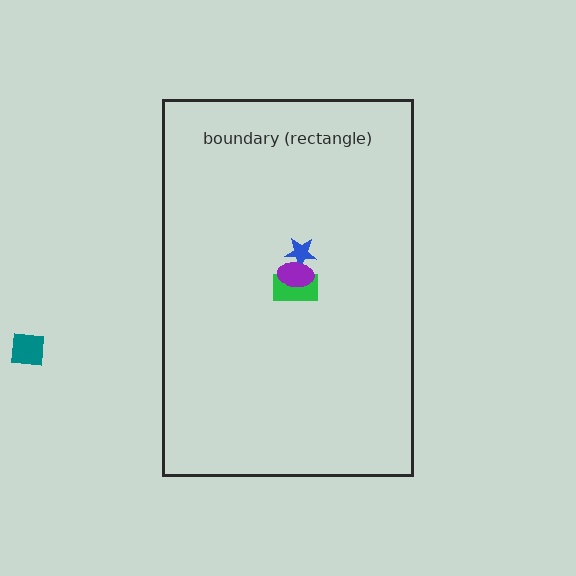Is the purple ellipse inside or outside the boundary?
Inside.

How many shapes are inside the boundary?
3 inside, 1 outside.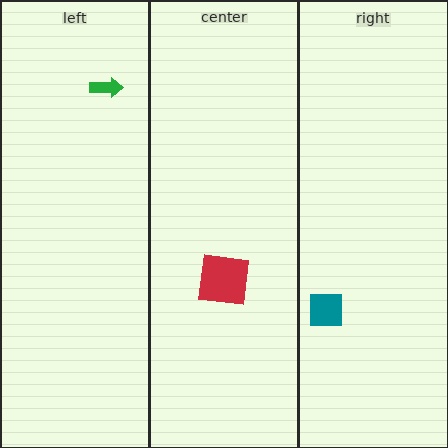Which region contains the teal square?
The right region.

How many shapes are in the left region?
1.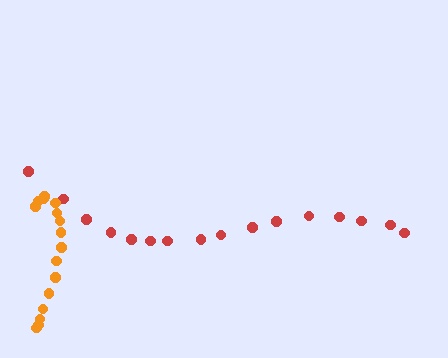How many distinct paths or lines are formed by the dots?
There are 2 distinct paths.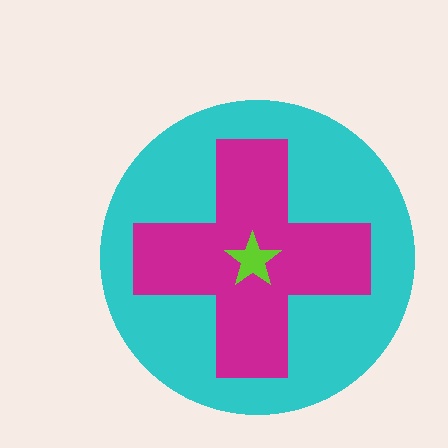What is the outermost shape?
The cyan circle.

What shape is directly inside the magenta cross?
The lime star.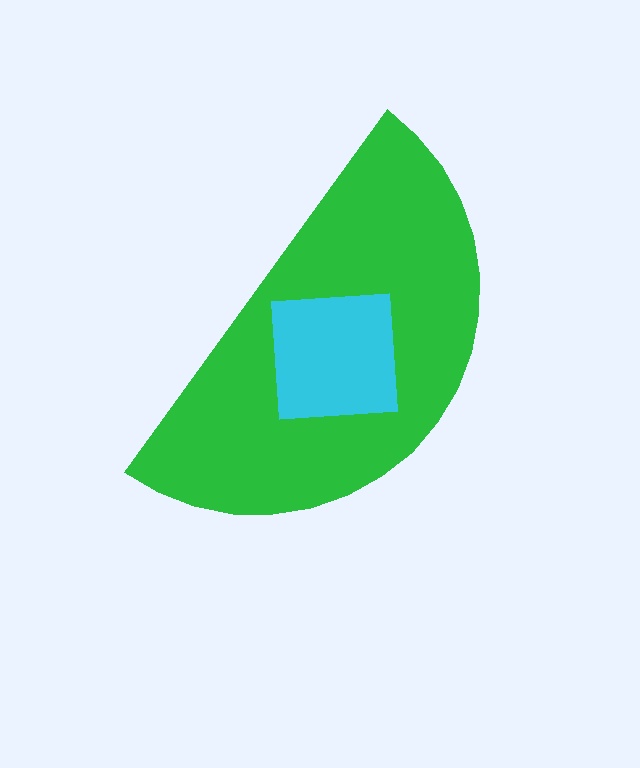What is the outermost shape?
The green semicircle.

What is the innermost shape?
The cyan square.